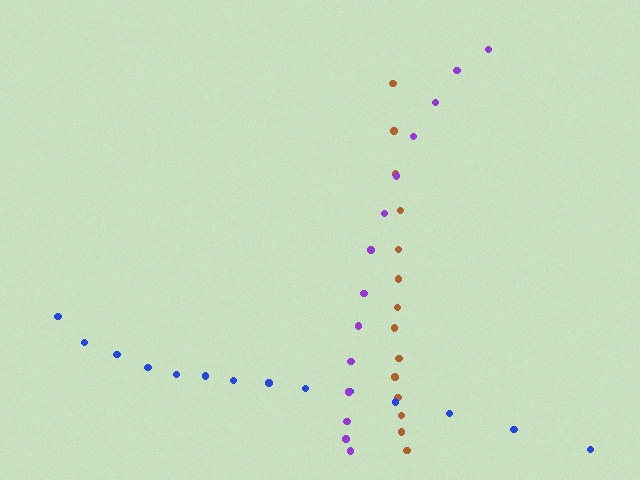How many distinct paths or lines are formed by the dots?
There are 3 distinct paths.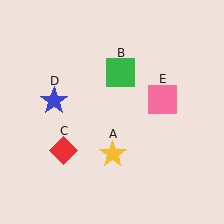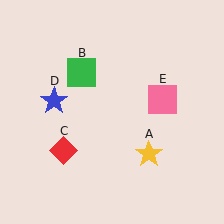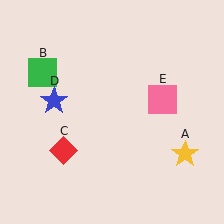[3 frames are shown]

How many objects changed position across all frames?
2 objects changed position: yellow star (object A), green square (object B).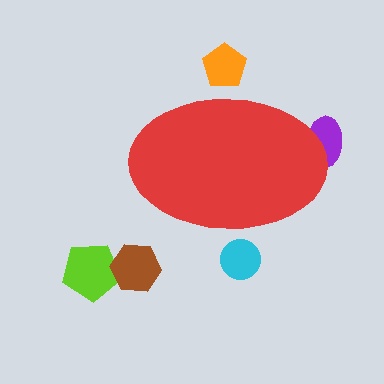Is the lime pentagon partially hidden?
No, the lime pentagon is fully visible.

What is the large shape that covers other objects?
A red ellipse.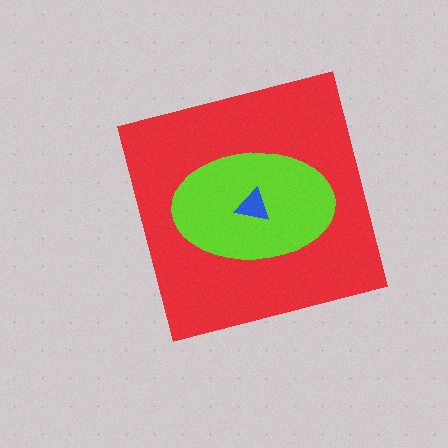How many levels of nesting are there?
3.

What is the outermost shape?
The red square.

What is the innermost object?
The blue triangle.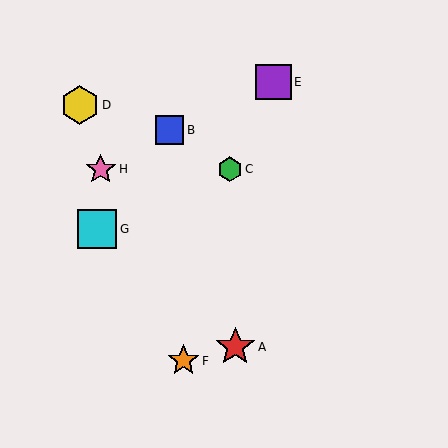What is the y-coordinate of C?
Object C is at y≈169.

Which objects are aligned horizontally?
Objects C, H are aligned horizontally.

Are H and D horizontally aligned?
No, H is at y≈169 and D is at y≈105.